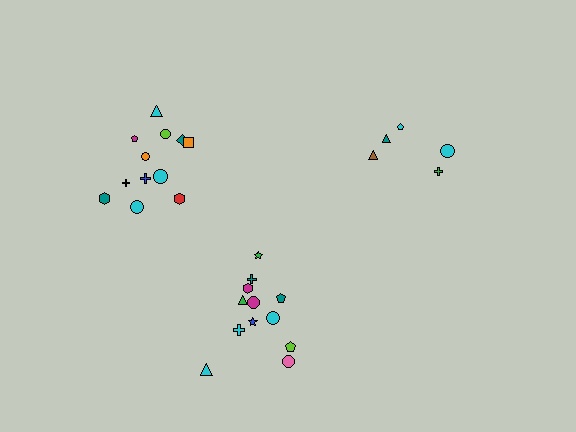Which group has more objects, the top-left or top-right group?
The top-left group.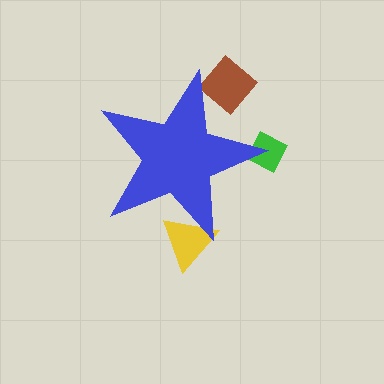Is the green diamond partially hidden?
Yes, the green diamond is partially hidden behind the blue star.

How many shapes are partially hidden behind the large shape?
3 shapes are partially hidden.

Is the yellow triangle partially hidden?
Yes, the yellow triangle is partially hidden behind the blue star.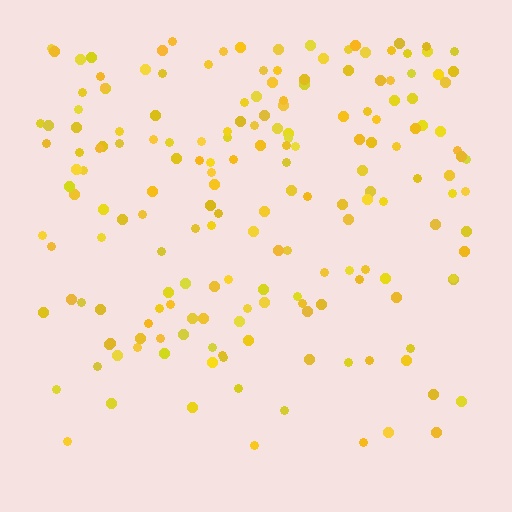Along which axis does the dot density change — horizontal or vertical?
Vertical.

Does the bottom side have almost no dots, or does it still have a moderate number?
Still a moderate number, just noticeably fewer than the top.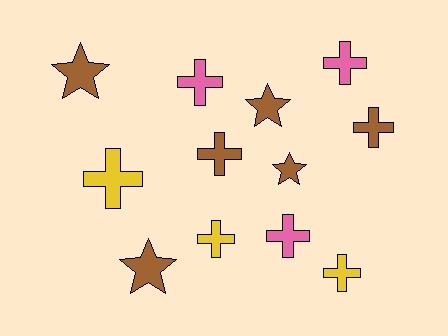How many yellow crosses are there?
There are 3 yellow crosses.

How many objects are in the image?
There are 12 objects.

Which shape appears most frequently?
Cross, with 8 objects.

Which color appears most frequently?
Brown, with 6 objects.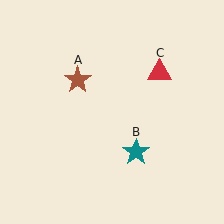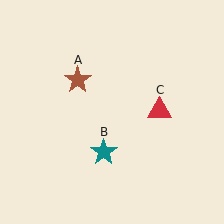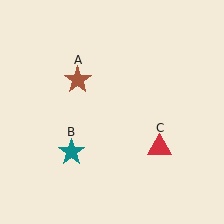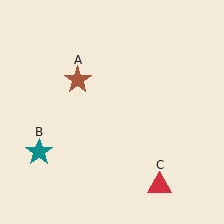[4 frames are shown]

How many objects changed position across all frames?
2 objects changed position: teal star (object B), red triangle (object C).